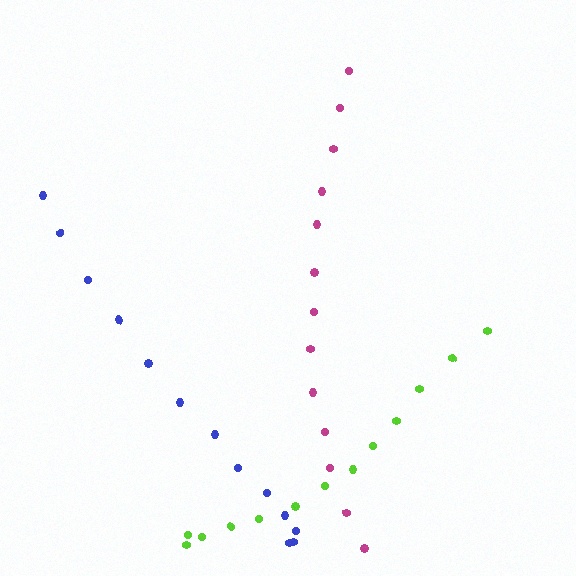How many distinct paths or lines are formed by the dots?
There are 3 distinct paths.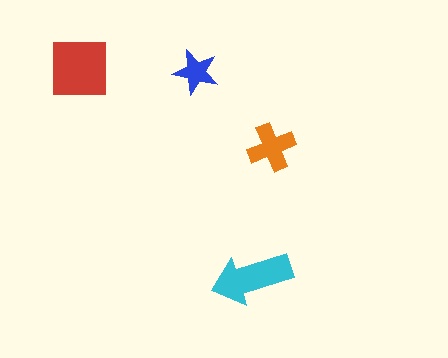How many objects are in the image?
There are 4 objects in the image.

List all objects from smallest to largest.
The blue star, the orange cross, the cyan arrow, the red square.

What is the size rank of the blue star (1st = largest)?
4th.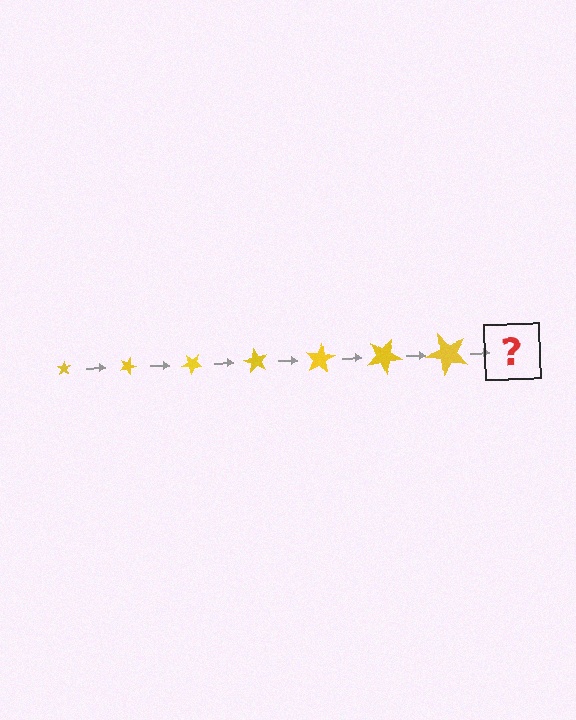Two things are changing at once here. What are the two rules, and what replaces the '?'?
The two rules are that the star grows larger each step and it rotates 20 degrees each step. The '?' should be a star, larger than the previous one and rotated 140 degrees from the start.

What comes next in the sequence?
The next element should be a star, larger than the previous one and rotated 140 degrees from the start.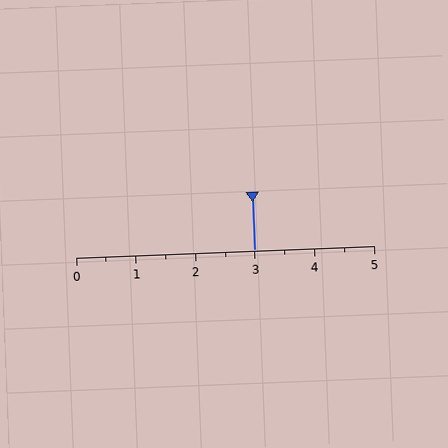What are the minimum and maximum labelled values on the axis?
The axis runs from 0 to 5.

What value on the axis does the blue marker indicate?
The marker indicates approximately 3.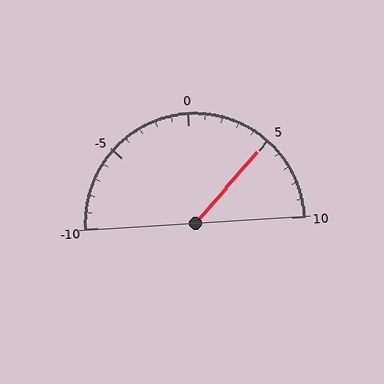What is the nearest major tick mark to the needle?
The nearest major tick mark is 5.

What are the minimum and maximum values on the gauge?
The gauge ranges from -10 to 10.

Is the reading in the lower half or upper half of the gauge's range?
The reading is in the upper half of the range (-10 to 10).